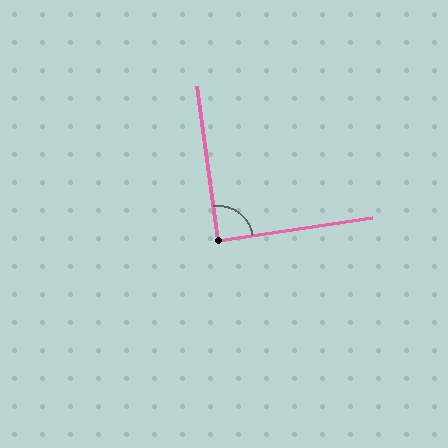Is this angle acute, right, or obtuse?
It is approximately a right angle.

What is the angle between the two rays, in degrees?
Approximately 89 degrees.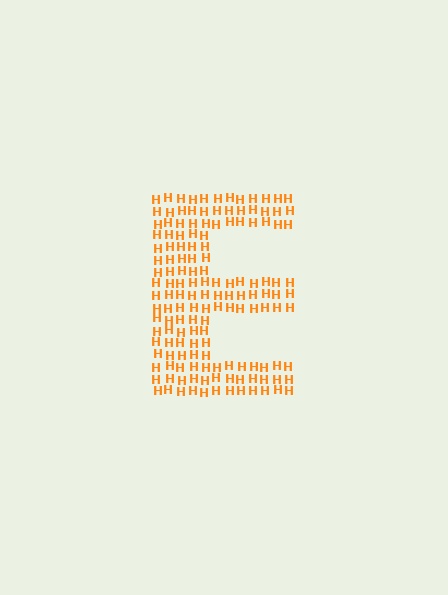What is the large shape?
The large shape is the letter E.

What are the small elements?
The small elements are letter H's.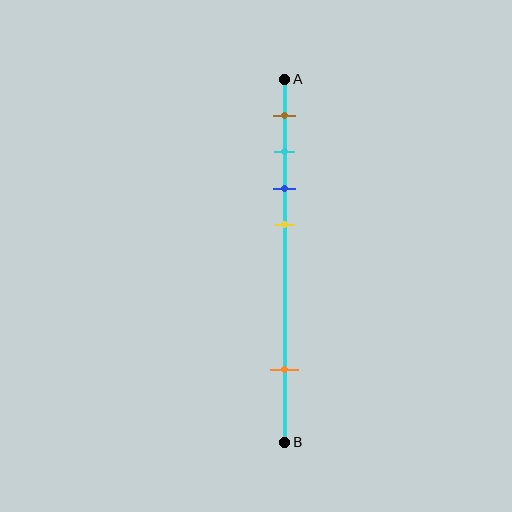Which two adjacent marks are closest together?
The cyan and blue marks are the closest adjacent pair.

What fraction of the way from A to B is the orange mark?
The orange mark is approximately 80% (0.8) of the way from A to B.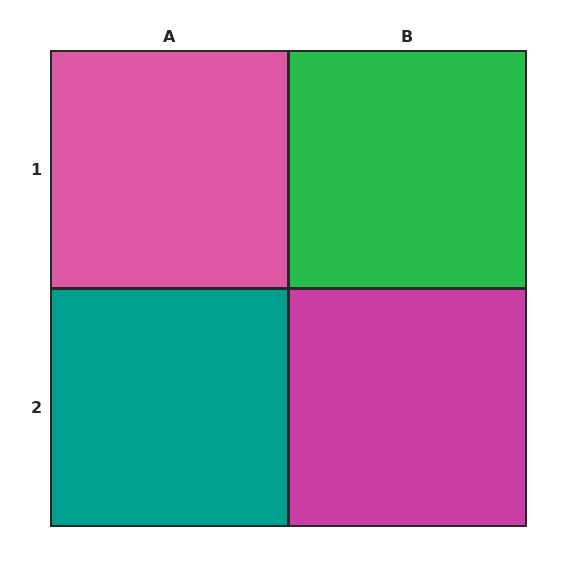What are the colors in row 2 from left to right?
Teal, magenta.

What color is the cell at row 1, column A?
Pink.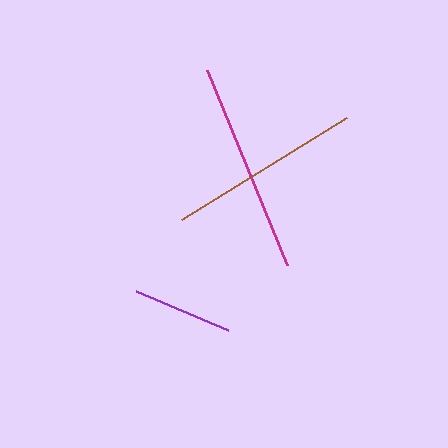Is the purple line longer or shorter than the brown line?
The brown line is longer than the purple line.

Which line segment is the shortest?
The purple line is the shortest at approximately 101 pixels.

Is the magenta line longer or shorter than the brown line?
The magenta line is longer than the brown line.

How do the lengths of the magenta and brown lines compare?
The magenta and brown lines are approximately the same length.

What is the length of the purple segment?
The purple segment is approximately 101 pixels long.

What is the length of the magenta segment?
The magenta segment is approximately 211 pixels long.